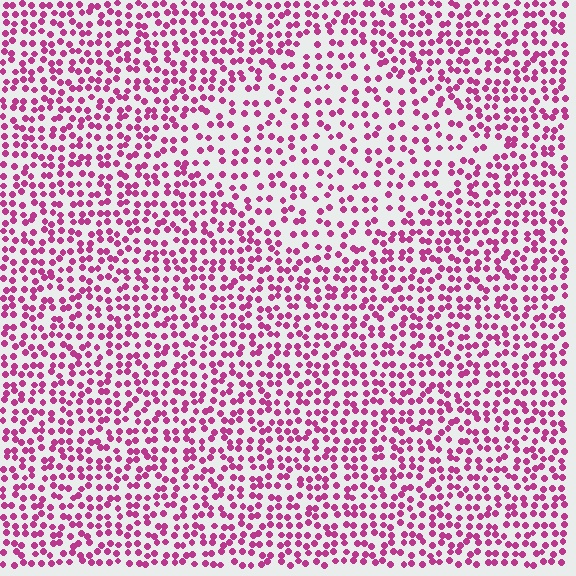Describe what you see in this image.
The image contains small magenta elements arranged at two different densities. A diamond-shaped region is visible where the elements are less densely packed than the surrounding area.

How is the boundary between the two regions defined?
The boundary is defined by a change in element density (approximately 1.6x ratio). All elements are the same color, size, and shape.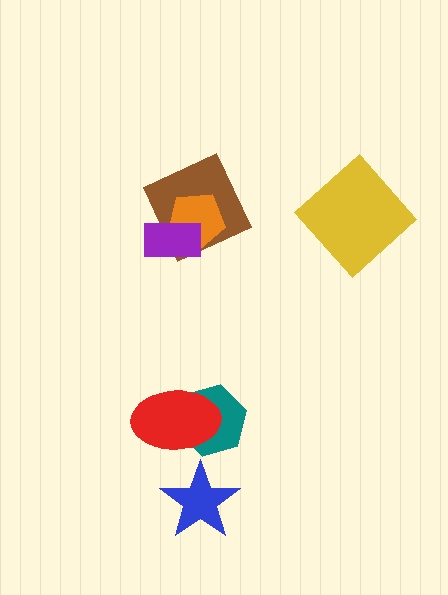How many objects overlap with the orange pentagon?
2 objects overlap with the orange pentagon.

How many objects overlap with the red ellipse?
1 object overlaps with the red ellipse.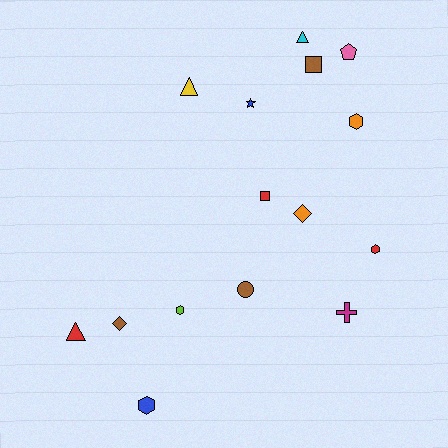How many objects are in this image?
There are 15 objects.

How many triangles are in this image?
There are 3 triangles.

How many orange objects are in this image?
There are 2 orange objects.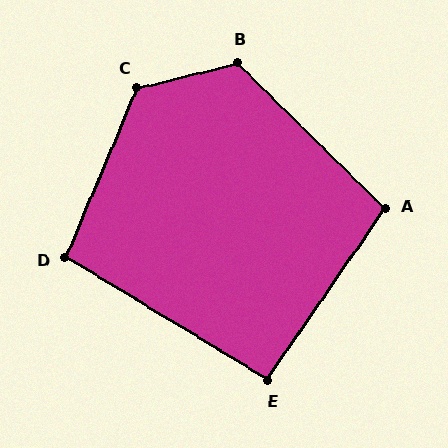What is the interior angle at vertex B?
Approximately 121 degrees (obtuse).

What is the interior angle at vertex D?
Approximately 98 degrees (obtuse).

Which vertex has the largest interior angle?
C, at approximately 127 degrees.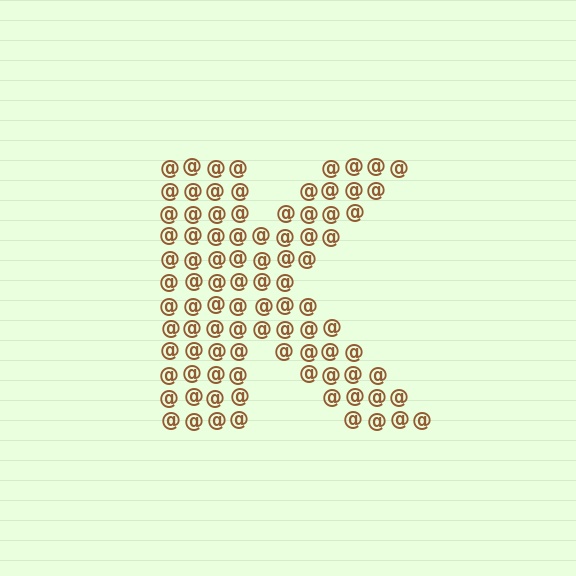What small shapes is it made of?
It is made of small at signs.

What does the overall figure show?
The overall figure shows the letter K.